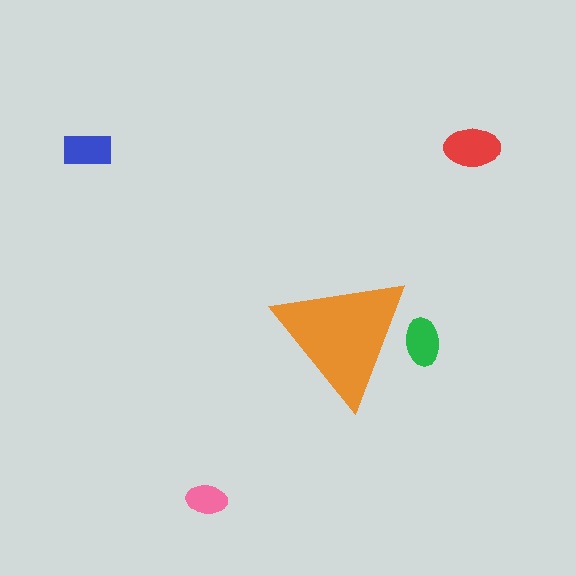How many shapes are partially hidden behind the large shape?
1 shape is partially hidden.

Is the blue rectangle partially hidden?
No, the blue rectangle is fully visible.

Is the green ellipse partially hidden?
Yes, the green ellipse is partially hidden behind the orange triangle.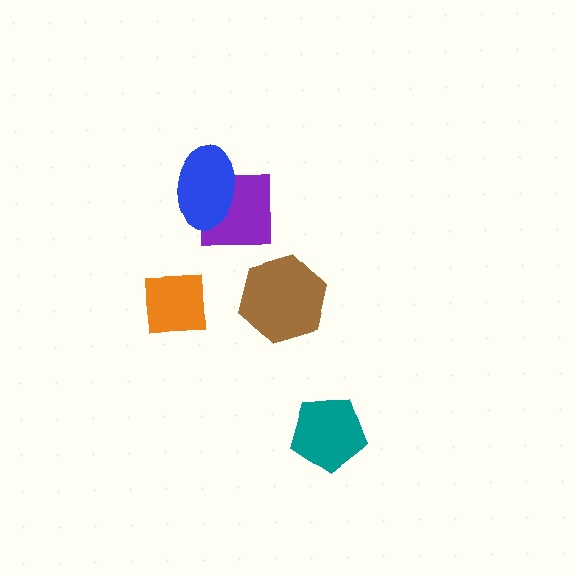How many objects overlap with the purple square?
1 object overlaps with the purple square.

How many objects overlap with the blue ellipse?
1 object overlaps with the blue ellipse.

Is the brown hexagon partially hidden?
No, no other shape covers it.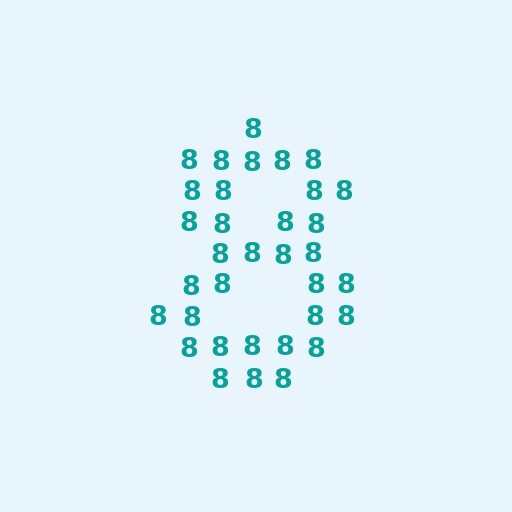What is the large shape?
The large shape is the digit 8.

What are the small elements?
The small elements are digit 8's.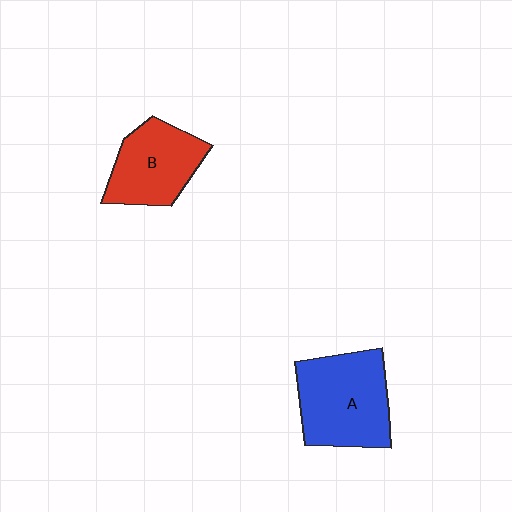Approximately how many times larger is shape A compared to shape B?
Approximately 1.3 times.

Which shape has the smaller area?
Shape B (red).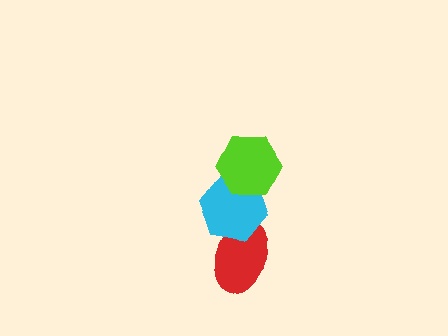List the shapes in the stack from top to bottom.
From top to bottom: the lime hexagon, the cyan hexagon, the red ellipse.